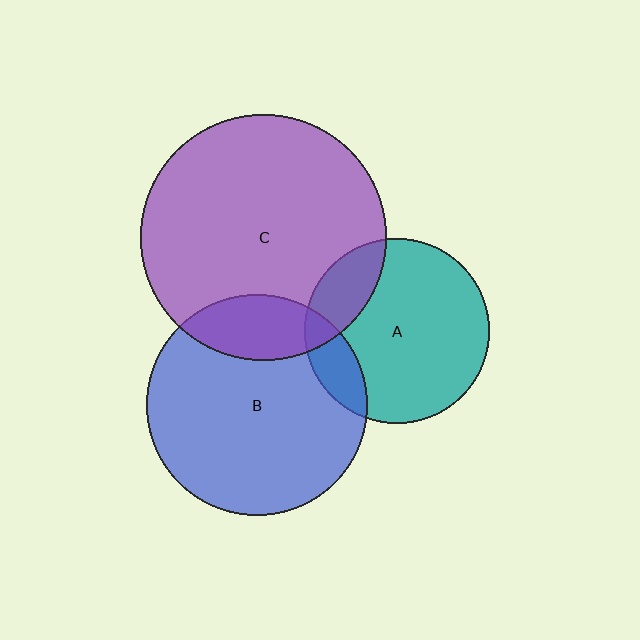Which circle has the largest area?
Circle C (purple).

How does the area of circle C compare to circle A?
Approximately 1.8 times.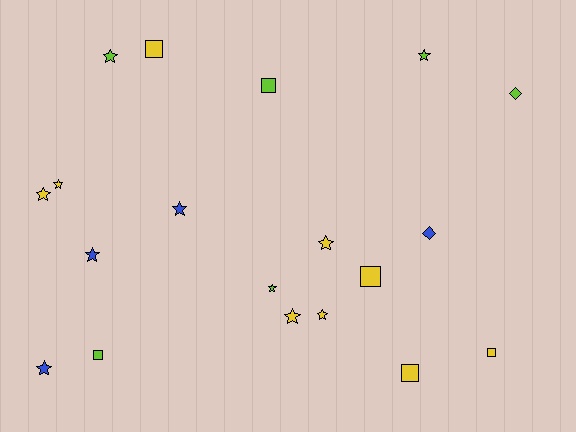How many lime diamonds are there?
There is 1 lime diamond.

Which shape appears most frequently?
Star, with 11 objects.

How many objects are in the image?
There are 19 objects.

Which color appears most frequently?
Yellow, with 9 objects.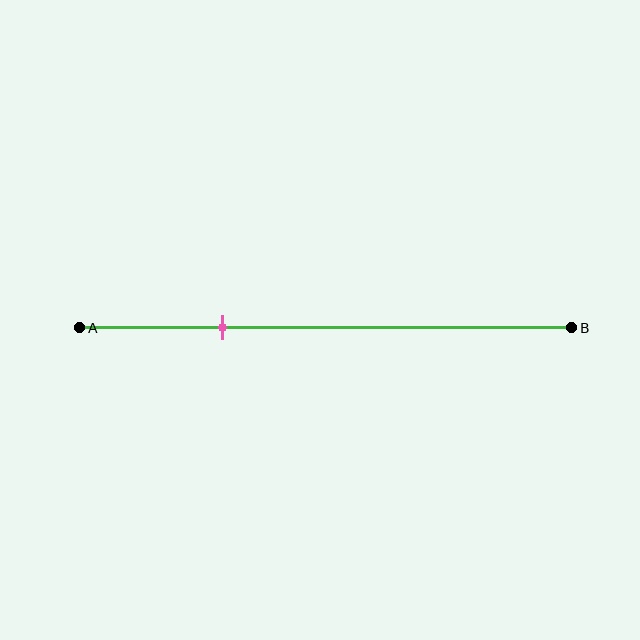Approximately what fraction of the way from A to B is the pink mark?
The pink mark is approximately 30% of the way from A to B.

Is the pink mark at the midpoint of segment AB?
No, the mark is at about 30% from A, not at the 50% midpoint.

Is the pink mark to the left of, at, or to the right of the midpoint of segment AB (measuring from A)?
The pink mark is to the left of the midpoint of segment AB.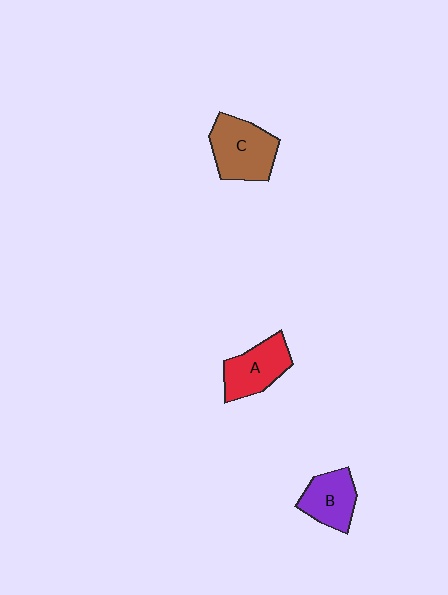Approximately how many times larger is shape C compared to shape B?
Approximately 1.4 times.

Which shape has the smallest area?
Shape B (purple).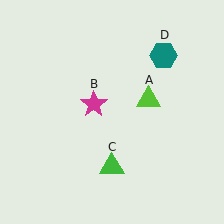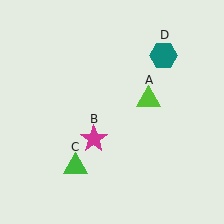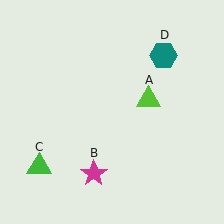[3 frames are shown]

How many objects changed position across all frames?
2 objects changed position: magenta star (object B), green triangle (object C).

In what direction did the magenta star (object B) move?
The magenta star (object B) moved down.